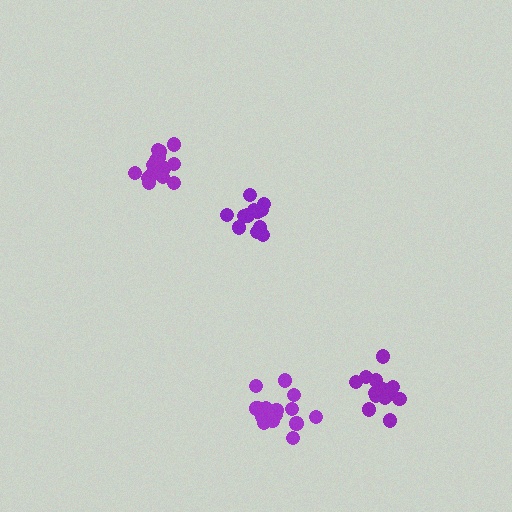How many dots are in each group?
Group 1: 12 dots, Group 2: 14 dots, Group 3: 17 dots, Group 4: 17 dots (60 total).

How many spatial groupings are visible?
There are 4 spatial groupings.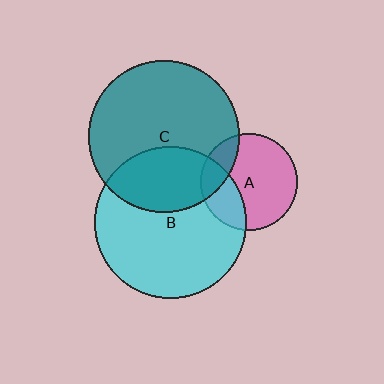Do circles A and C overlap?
Yes.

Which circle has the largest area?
Circle B (cyan).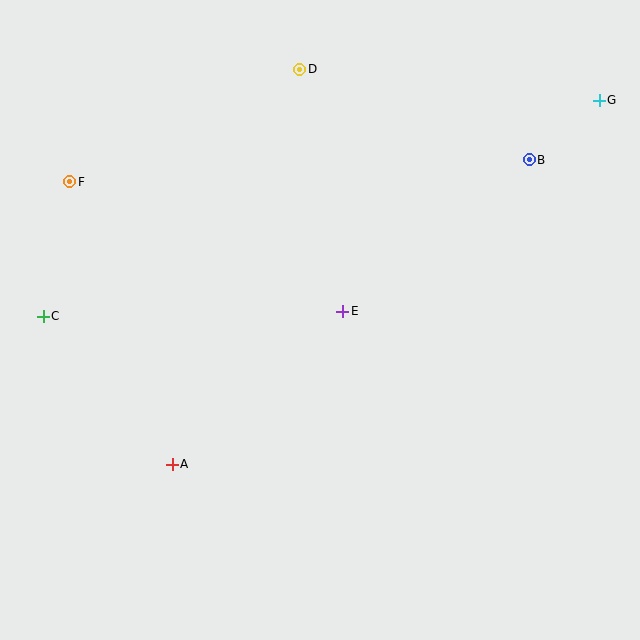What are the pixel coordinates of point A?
Point A is at (172, 464).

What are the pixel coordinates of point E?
Point E is at (343, 311).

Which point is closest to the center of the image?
Point E at (343, 311) is closest to the center.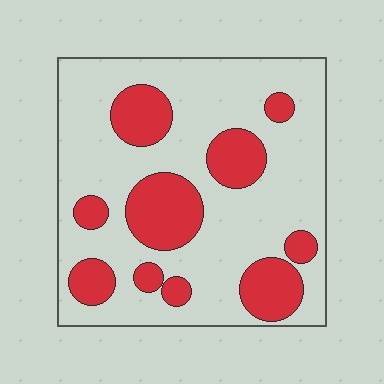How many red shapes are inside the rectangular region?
10.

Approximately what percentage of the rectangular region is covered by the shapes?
Approximately 30%.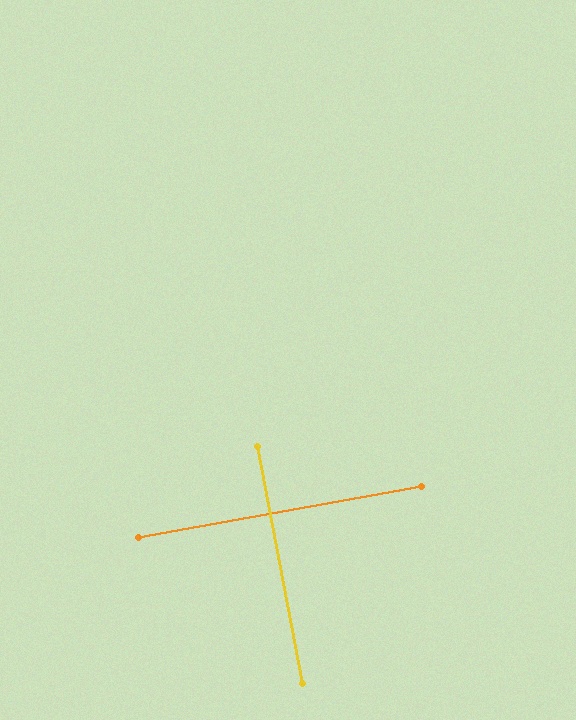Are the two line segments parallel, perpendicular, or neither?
Perpendicular — they meet at approximately 90°.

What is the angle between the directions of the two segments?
Approximately 90 degrees.